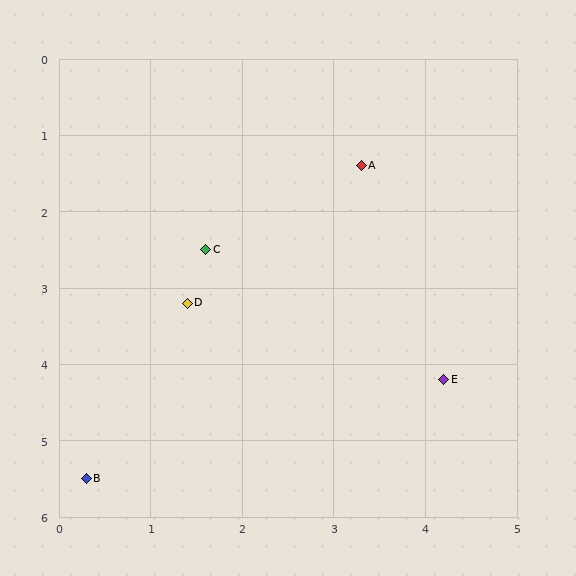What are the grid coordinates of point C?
Point C is at approximately (1.6, 2.5).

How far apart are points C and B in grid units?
Points C and B are about 3.3 grid units apart.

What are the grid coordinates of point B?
Point B is at approximately (0.3, 5.5).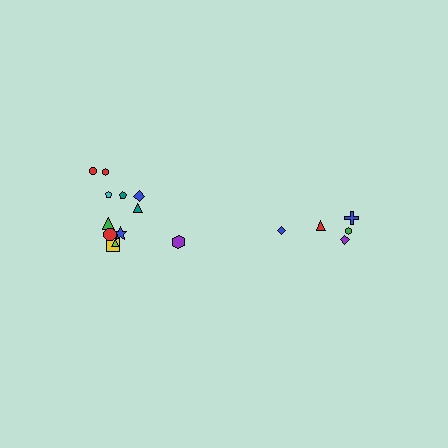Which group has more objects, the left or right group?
The left group.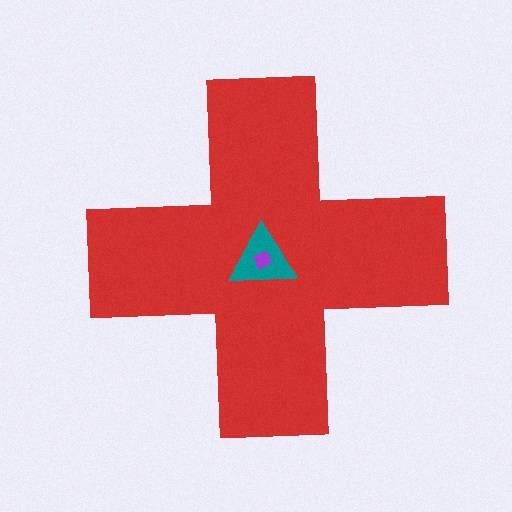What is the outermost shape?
The red cross.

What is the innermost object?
The purple diamond.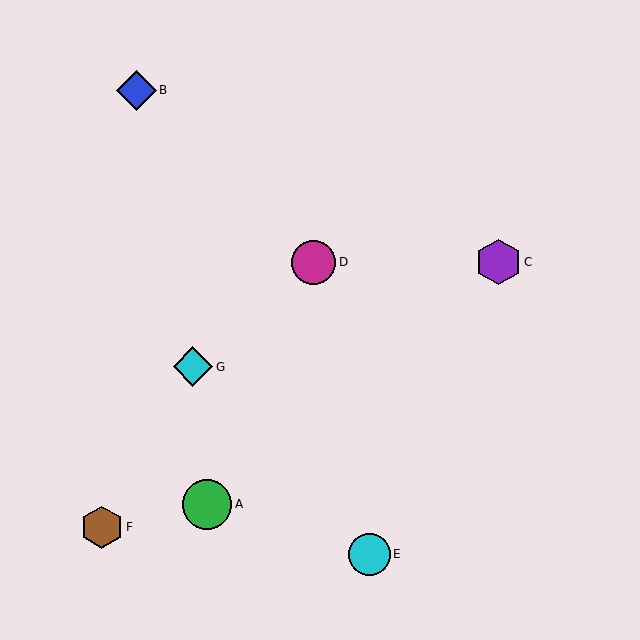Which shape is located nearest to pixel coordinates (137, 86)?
The blue diamond (labeled B) at (136, 90) is nearest to that location.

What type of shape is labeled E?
Shape E is a cyan circle.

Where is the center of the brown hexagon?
The center of the brown hexagon is at (102, 527).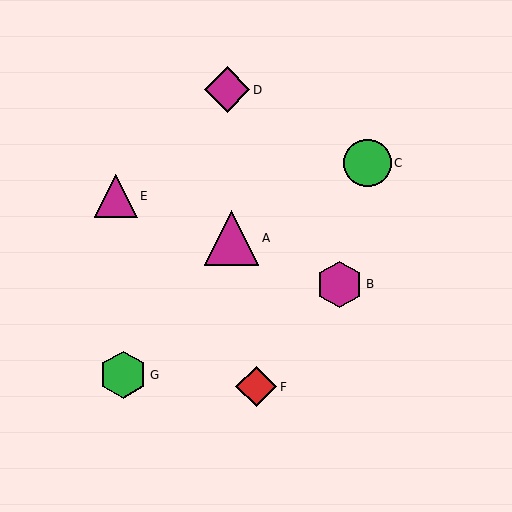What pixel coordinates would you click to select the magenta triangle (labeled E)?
Click at (116, 196) to select the magenta triangle E.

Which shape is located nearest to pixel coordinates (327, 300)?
The magenta hexagon (labeled B) at (340, 285) is nearest to that location.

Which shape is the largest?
The magenta triangle (labeled A) is the largest.